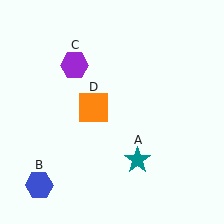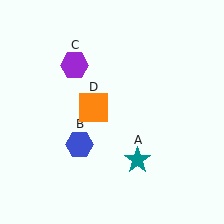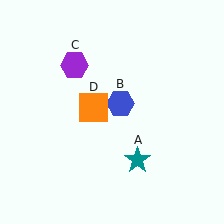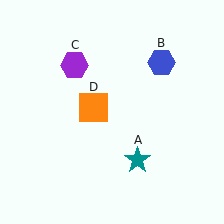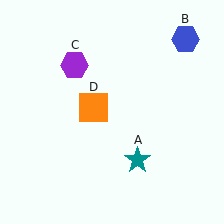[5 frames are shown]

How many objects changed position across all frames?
1 object changed position: blue hexagon (object B).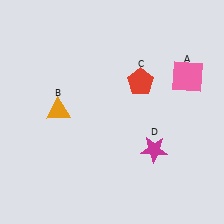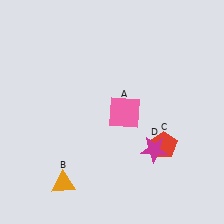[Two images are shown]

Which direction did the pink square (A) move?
The pink square (A) moved left.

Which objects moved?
The objects that moved are: the pink square (A), the orange triangle (B), the red pentagon (C).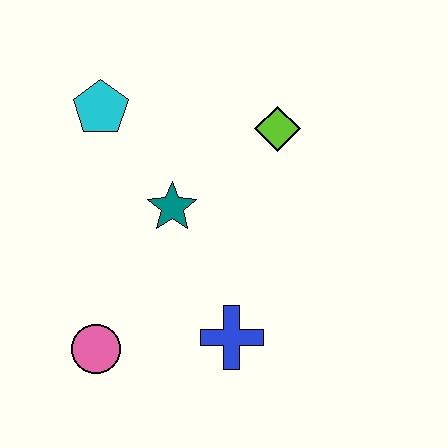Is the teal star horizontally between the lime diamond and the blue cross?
No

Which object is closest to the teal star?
The cyan pentagon is closest to the teal star.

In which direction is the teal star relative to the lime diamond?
The teal star is to the left of the lime diamond.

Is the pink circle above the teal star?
No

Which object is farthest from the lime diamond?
The pink circle is farthest from the lime diamond.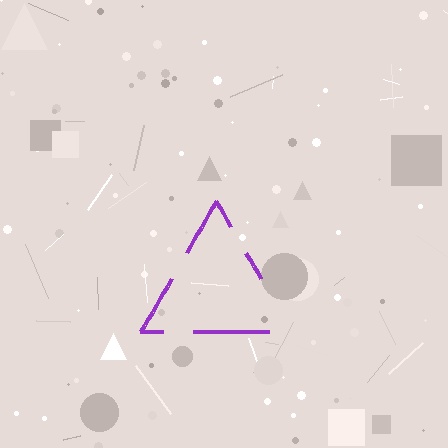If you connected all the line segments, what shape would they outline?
They would outline a triangle.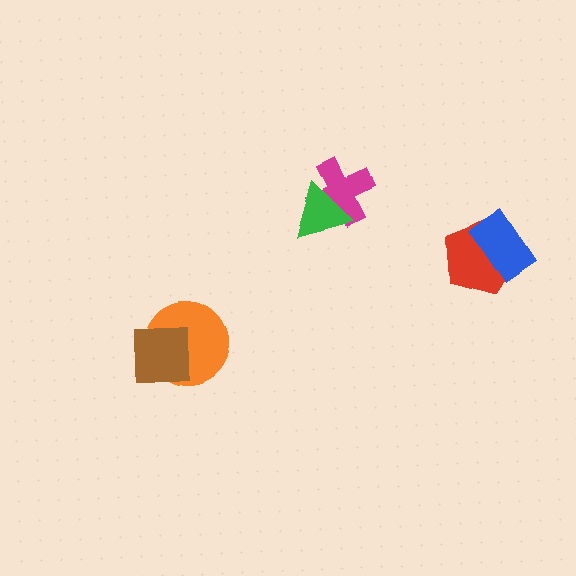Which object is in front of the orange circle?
The brown square is in front of the orange circle.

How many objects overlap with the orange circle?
1 object overlaps with the orange circle.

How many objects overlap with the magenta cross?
1 object overlaps with the magenta cross.